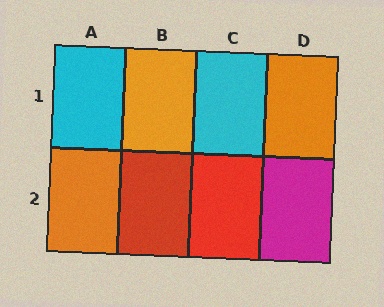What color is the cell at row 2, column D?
Magenta.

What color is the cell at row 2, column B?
Red.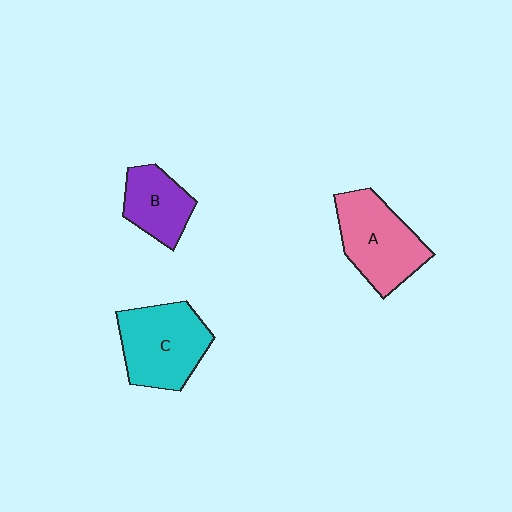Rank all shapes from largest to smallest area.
From largest to smallest: C (cyan), A (pink), B (purple).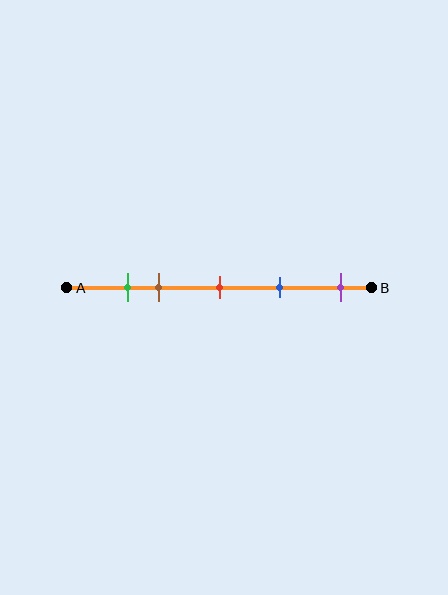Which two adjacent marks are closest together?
The green and brown marks are the closest adjacent pair.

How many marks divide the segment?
There are 5 marks dividing the segment.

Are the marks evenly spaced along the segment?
No, the marks are not evenly spaced.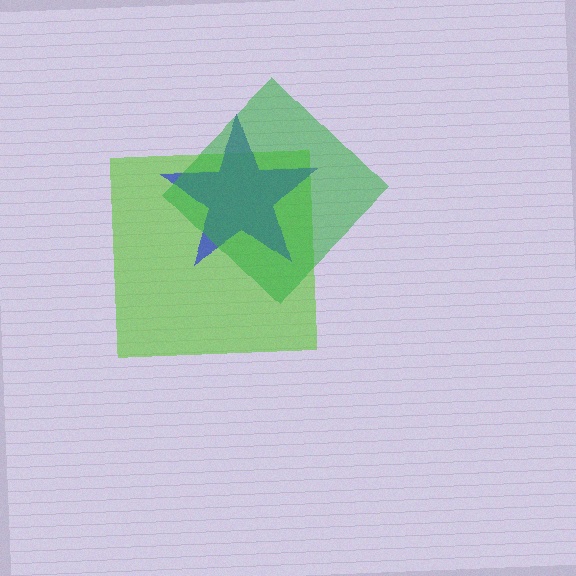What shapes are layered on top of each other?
The layered shapes are: a lime square, a blue star, a green diamond.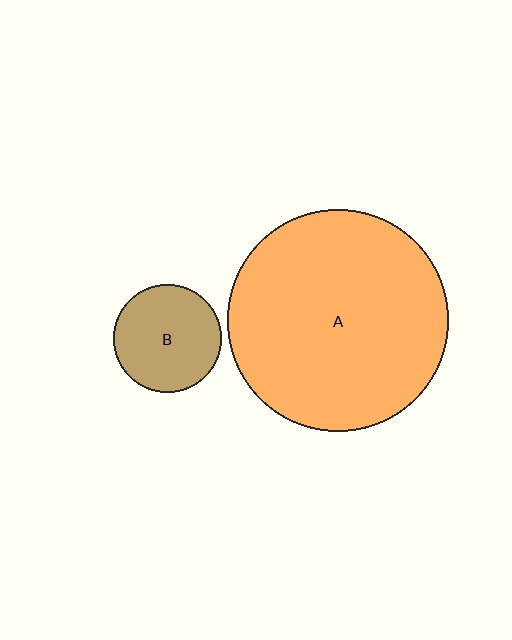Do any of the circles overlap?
No, none of the circles overlap.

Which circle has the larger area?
Circle A (orange).